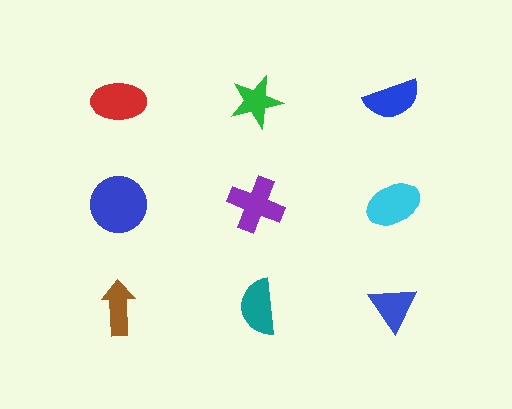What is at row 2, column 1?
A blue circle.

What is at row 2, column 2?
A purple cross.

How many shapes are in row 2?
3 shapes.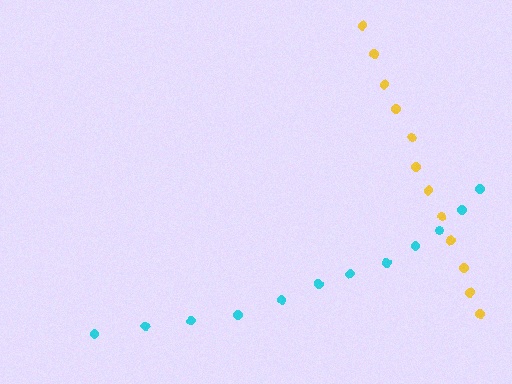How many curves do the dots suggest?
There are 2 distinct paths.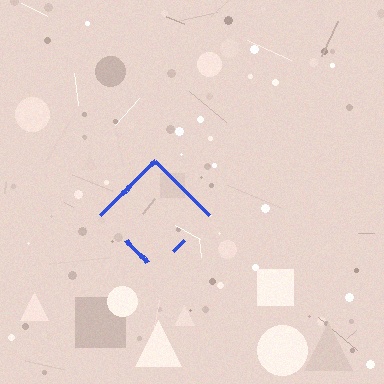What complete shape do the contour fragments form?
The contour fragments form a diamond.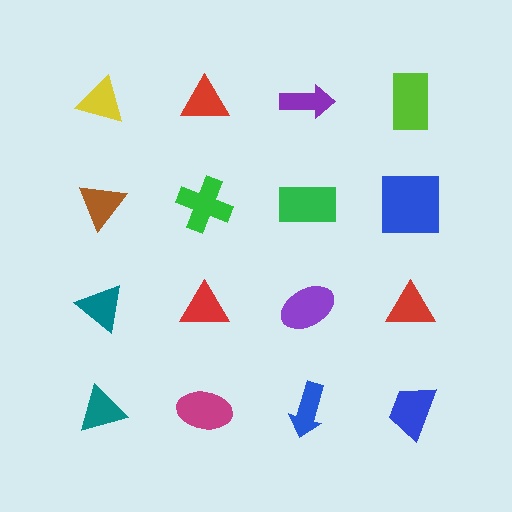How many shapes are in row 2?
4 shapes.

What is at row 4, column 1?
A teal triangle.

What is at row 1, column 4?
A lime rectangle.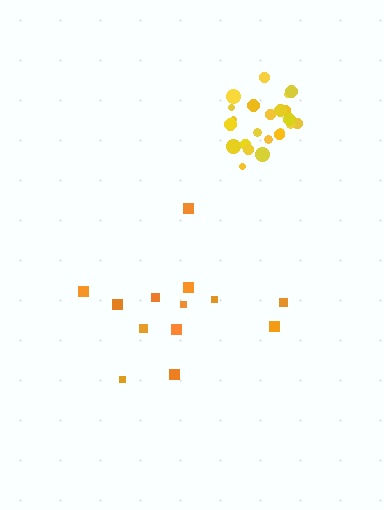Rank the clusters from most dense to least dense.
yellow, orange.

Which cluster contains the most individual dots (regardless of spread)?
Yellow (23).